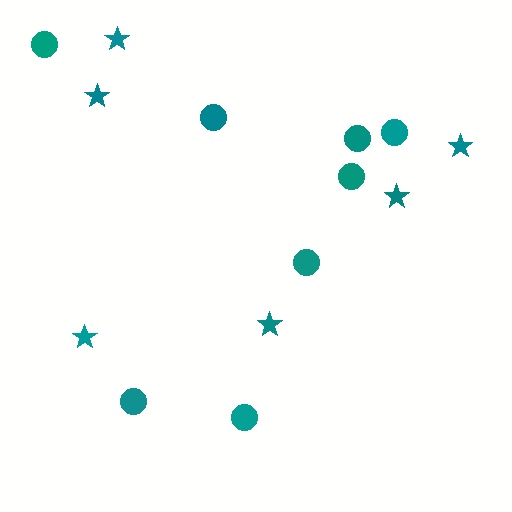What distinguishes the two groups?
There are 2 groups: one group of stars (6) and one group of circles (8).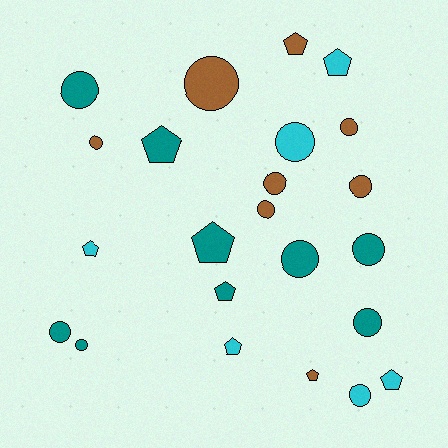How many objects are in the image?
There are 23 objects.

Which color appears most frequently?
Teal, with 9 objects.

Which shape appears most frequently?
Circle, with 14 objects.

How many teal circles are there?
There are 6 teal circles.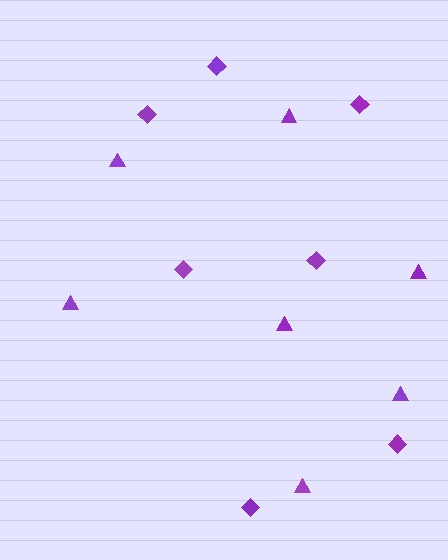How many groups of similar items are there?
There are 2 groups: one group of diamonds (7) and one group of triangles (7).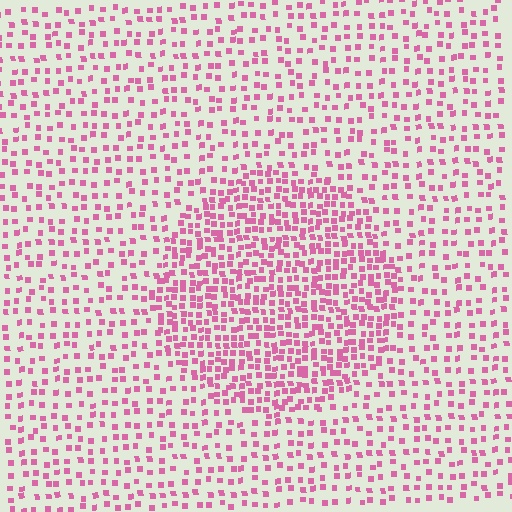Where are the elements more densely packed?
The elements are more densely packed inside the circle boundary.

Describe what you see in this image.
The image contains small pink elements arranged at two different densities. A circle-shaped region is visible where the elements are more densely packed than the surrounding area.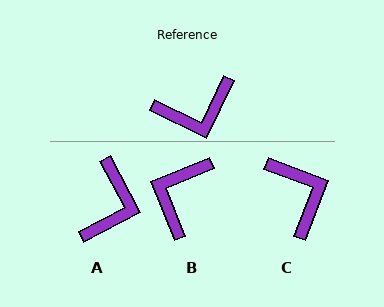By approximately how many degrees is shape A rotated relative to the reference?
Approximately 54 degrees counter-clockwise.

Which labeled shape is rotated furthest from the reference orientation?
B, about 132 degrees away.